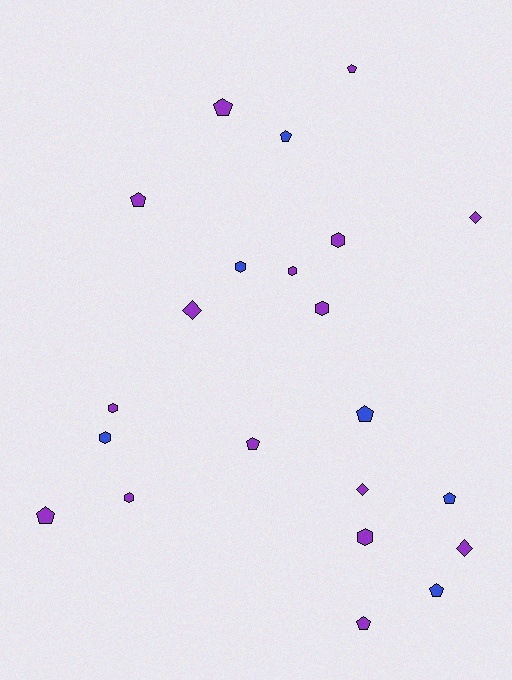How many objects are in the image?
There are 22 objects.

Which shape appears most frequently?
Pentagon, with 10 objects.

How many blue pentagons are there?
There are 4 blue pentagons.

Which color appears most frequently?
Purple, with 16 objects.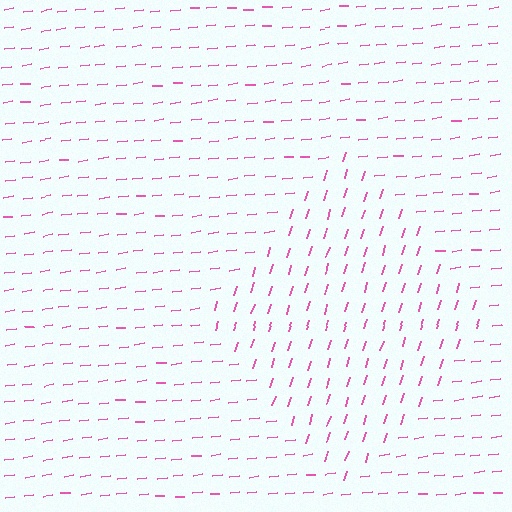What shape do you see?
I see a diamond.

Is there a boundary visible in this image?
Yes, there is a texture boundary formed by a change in line orientation.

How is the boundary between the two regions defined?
The boundary is defined purely by a change in line orientation (approximately 65 degrees difference). All lines are the same color and thickness.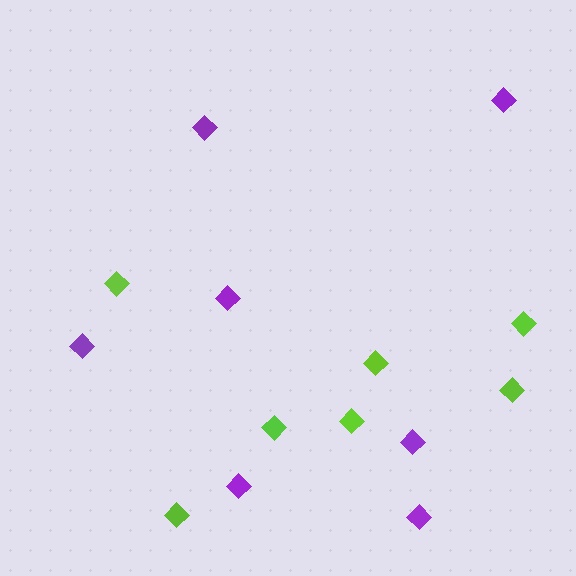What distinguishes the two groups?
There are 2 groups: one group of lime diamonds (7) and one group of purple diamonds (7).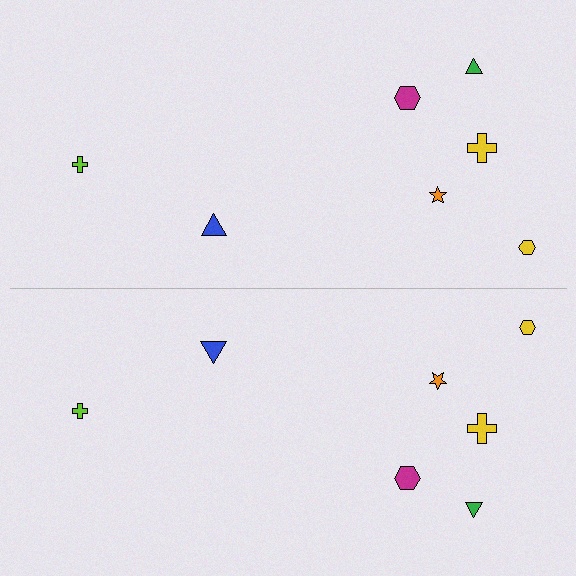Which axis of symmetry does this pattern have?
The pattern has a horizontal axis of symmetry running through the center of the image.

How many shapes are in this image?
There are 14 shapes in this image.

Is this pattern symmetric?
Yes, this pattern has bilateral (reflection) symmetry.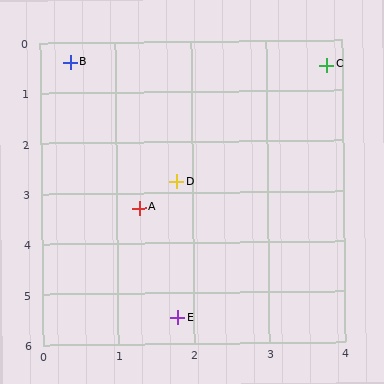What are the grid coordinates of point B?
Point B is at approximately (0.4, 0.4).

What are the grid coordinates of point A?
Point A is at approximately (1.3, 3.3).